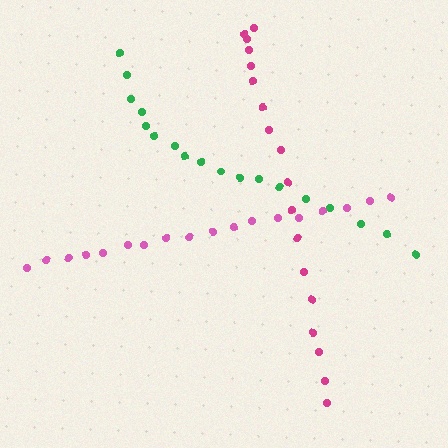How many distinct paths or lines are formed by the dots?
There are 3 distinct paths.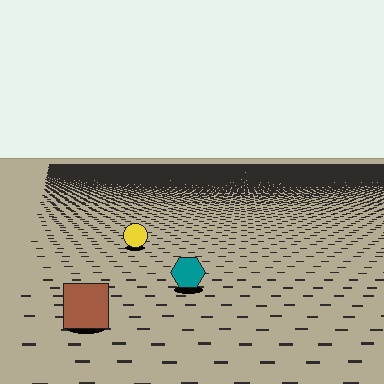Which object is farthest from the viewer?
The yellow circle is farthest from the viewer. It appears smaller and the ground texture around it is denser.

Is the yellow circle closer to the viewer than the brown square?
No. The brown square is closer — you can tell from the texture gradient: the ground texture is coarser near it.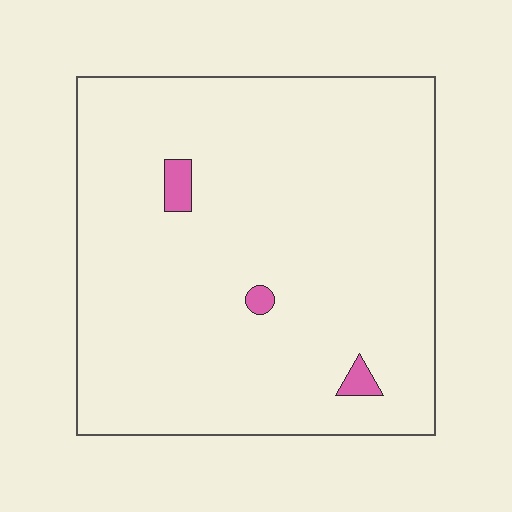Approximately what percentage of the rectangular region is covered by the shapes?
Approximately 5%.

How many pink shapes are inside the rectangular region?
3.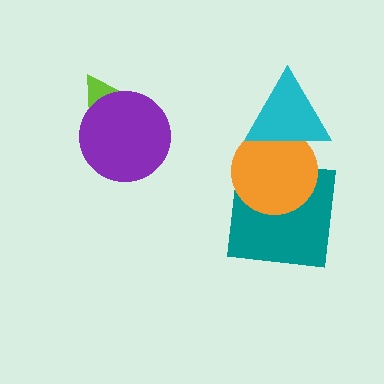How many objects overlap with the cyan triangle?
1 object overlaps with the cyan triangle.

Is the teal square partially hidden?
Yes, it is partially covered by another shape.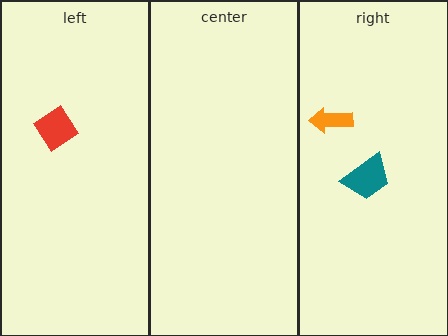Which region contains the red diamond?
The left region.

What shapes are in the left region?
The red diamond.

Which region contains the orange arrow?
The right region.